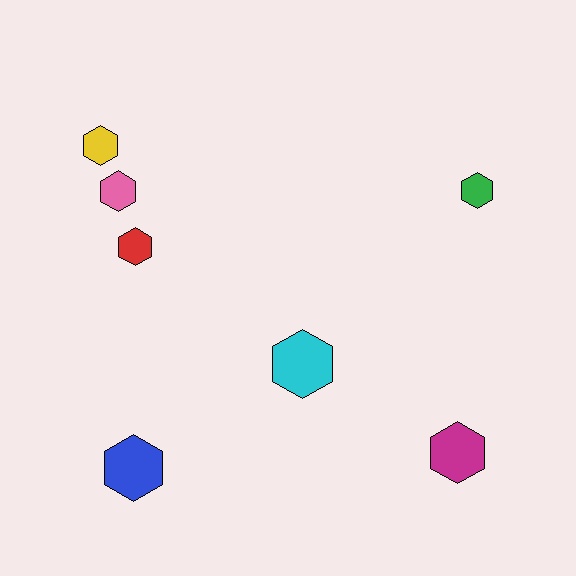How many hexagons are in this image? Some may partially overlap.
There are 7 hexagons.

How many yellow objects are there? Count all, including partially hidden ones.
There is 1 yellow object.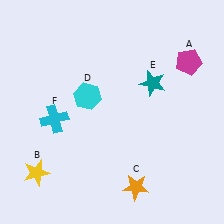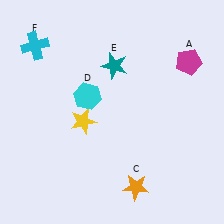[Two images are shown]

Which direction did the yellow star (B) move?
The yellow star (B) moved up.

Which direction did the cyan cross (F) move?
The cyan cross (F) moved up.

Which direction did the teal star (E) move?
The teal star (E) moved left.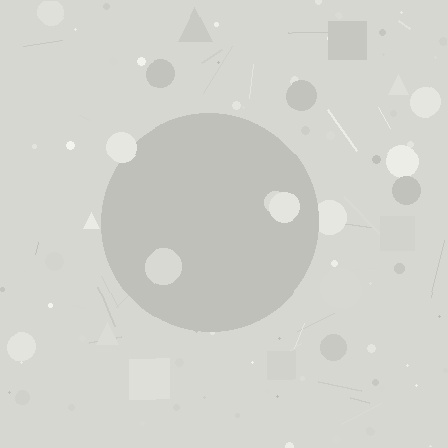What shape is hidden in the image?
A circle is hidden in the image.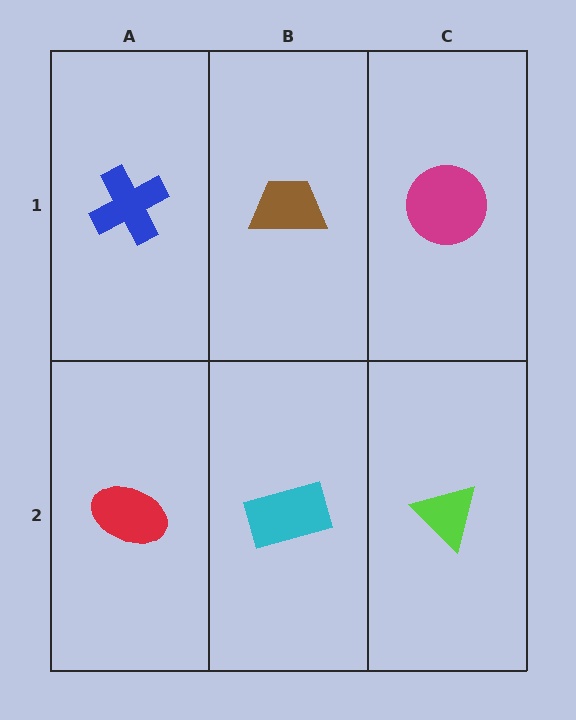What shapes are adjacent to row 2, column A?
A blue cross (row 1, column A), a cyan rectangle (row 2, column B).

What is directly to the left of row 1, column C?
A brown trapezoid.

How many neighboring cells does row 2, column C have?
2.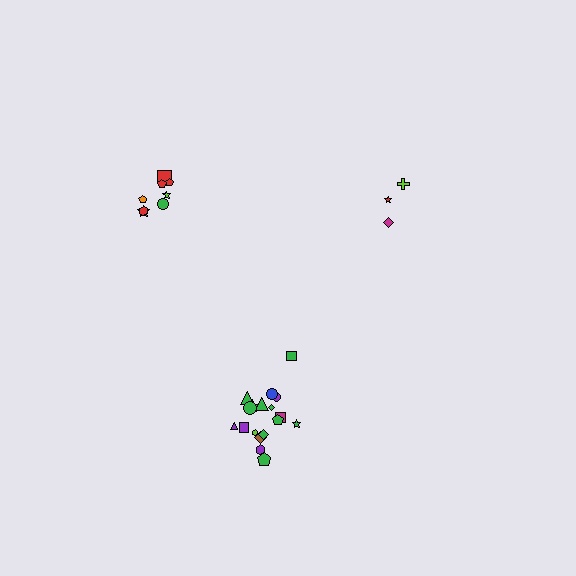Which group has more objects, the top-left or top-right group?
The top-left group.